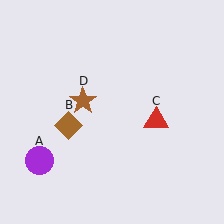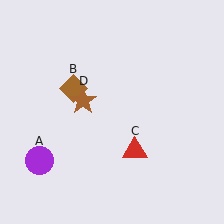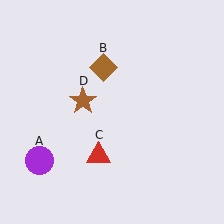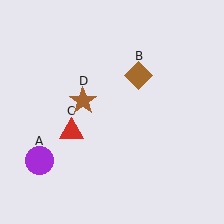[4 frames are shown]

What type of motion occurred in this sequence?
The brown diamond (object B), red triangle (object C) rotated clockwise around the center of the scene.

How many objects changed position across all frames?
2 objects changed position: brown diamond (object B), red triangle (object C).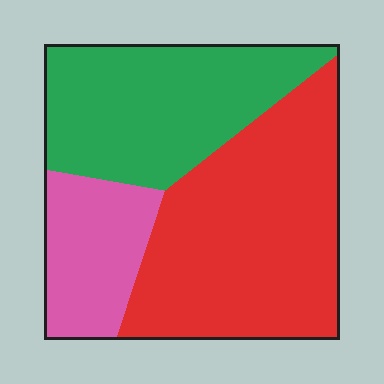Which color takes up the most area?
Red, at roughly 50%.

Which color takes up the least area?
Pink, at roughly 20%.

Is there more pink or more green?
Green.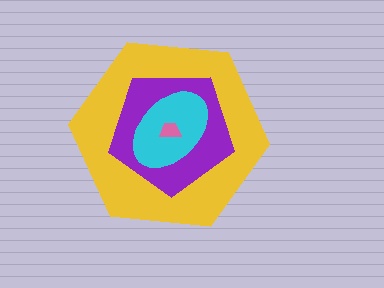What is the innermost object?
The pink trapezoid.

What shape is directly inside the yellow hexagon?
The purple pentagon.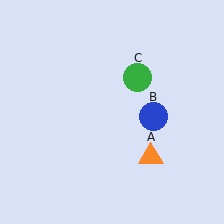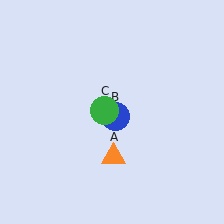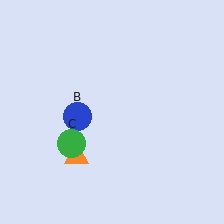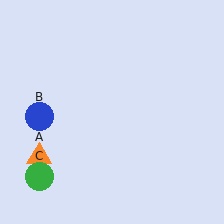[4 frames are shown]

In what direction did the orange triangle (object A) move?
The orange triangle (object A) moved left.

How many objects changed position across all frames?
3 objects changed position: orange triangle (object A), blue circle (object B), green circle (object C).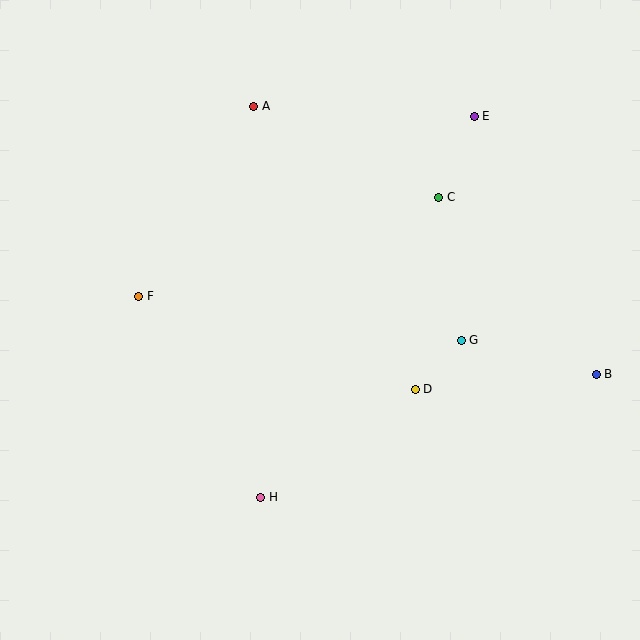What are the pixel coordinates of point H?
Point H is at (261, 497).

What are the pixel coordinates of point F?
Point F is at (139, 296).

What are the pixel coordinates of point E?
Point E is at (474, 116).